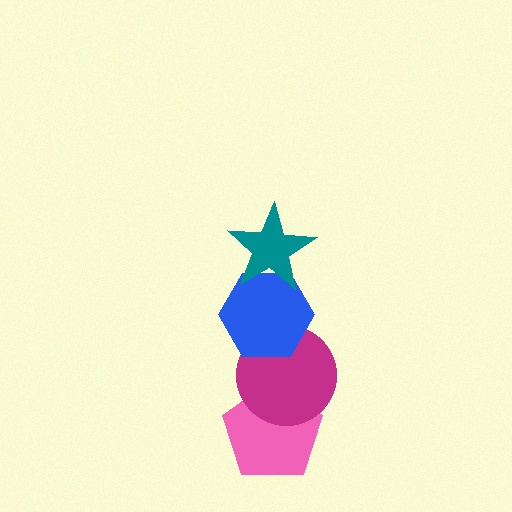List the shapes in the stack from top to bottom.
From top to bottom: the teal star, the blue hexagon, the magenta circle, the pink pentagon.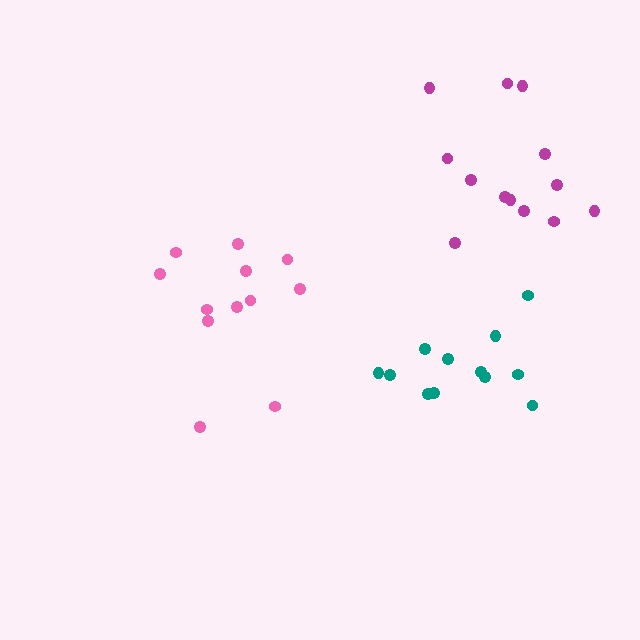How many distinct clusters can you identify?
There are 3 distinct clusters.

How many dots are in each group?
Group 1: 12 dots, Group 2: 13 dots, Group 3: 12 dots (37 total).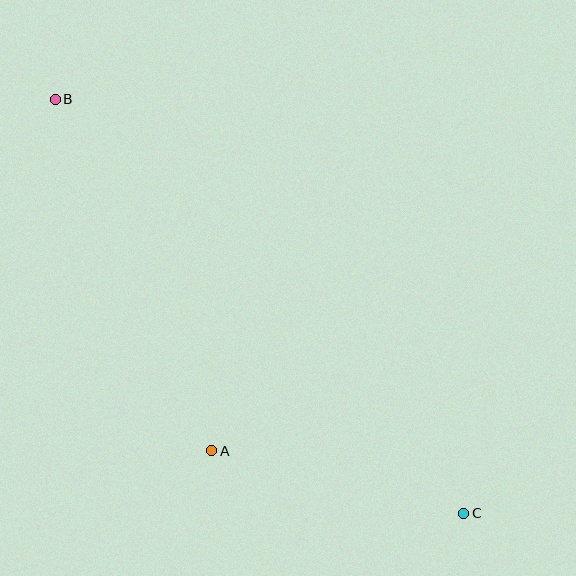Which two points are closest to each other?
Points A and C are closest to each other.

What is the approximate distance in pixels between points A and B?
The distance between A and B is approximately 385 pixels.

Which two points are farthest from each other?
Points B and C are farthest from each other.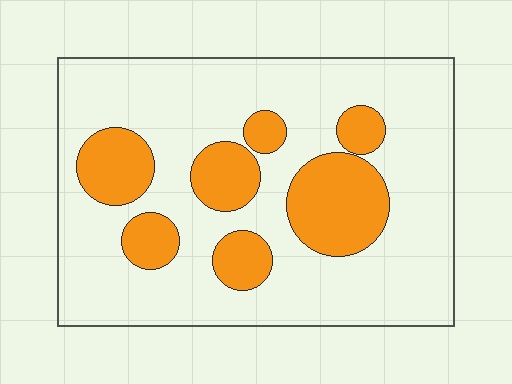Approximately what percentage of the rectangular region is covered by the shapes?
Approximately 25%.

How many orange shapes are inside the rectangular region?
7.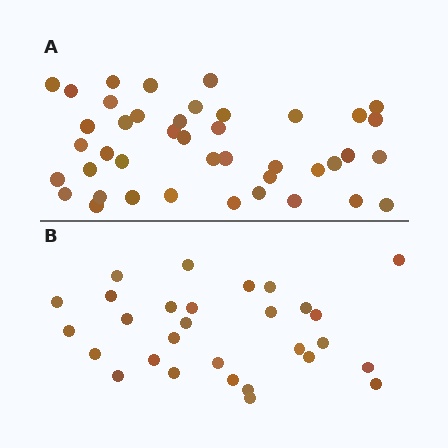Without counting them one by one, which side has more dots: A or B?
Region A (the top region) has more dots.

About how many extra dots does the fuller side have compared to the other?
Region A has approximately 15 more dots than region B.